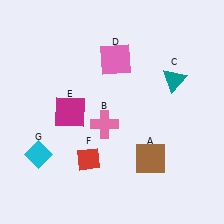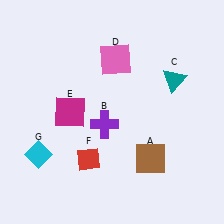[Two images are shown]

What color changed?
The cross (B) changed from pink in Image 1 to purple in Image 2.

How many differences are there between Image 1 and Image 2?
There is 1 difference between the two images.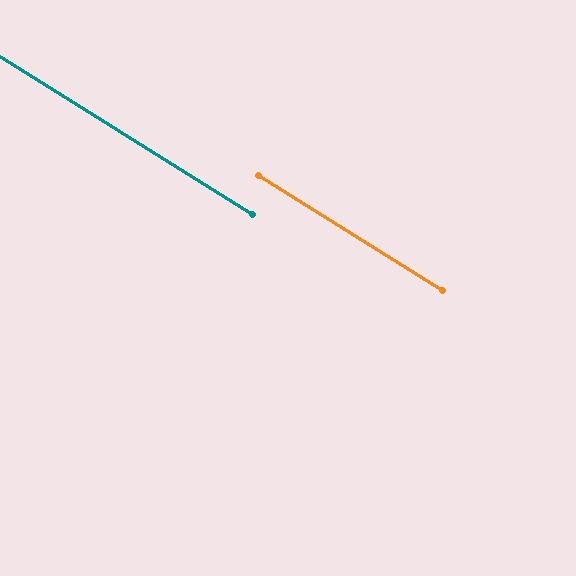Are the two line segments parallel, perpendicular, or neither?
Parallel — their directions differ by only 0.1°.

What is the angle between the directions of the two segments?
Approximately 0 degrees.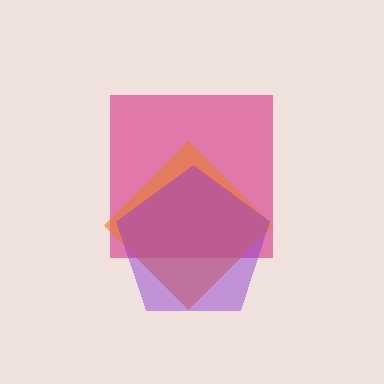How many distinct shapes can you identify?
There are 3 distinct shapes: a magenta square, an orange diamond, a purple pentagon.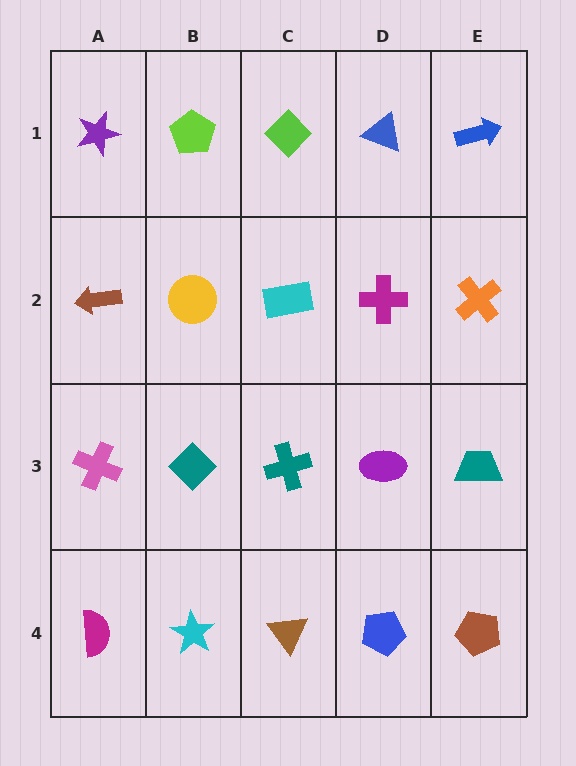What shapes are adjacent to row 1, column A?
A brown arrow (row 2, column A), a lime pentagon (row 1, column B).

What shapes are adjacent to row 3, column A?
A brown arrow (row 2, column A), a magenta semicircle (row 4, column A), a teal diamond (row 3, column B).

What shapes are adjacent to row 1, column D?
A magenta cross (row 2, column D), a lime diamond (row 1, column C), a blue arrow (row 1, column E).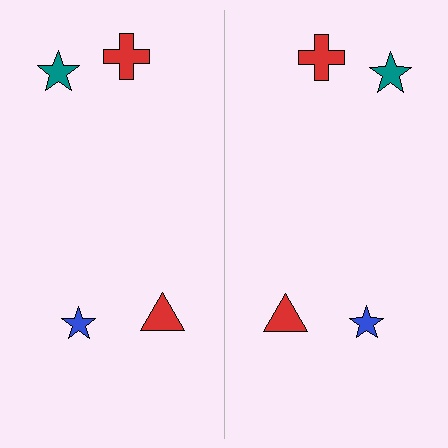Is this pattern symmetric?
Yes, this pattern has bilateral (reflection) symmetry.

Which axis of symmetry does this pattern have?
The pattern has a vertical axis of symmetry running through the center of the image.